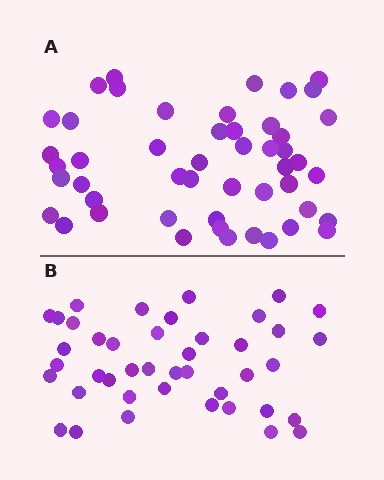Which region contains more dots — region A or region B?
Region A (the top region) has more dots.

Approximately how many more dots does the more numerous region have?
Region A has roughly 8 or so more dots than region B.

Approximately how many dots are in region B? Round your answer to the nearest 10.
About 40 dots. (The exact count is 42, which rounds to 40.)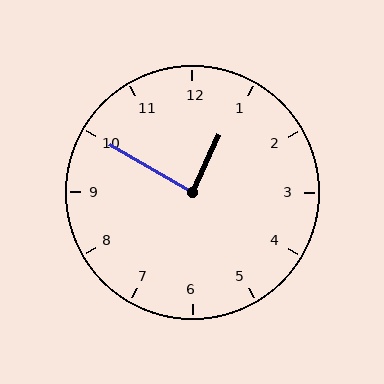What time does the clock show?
12:50.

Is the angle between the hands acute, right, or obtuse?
It is right.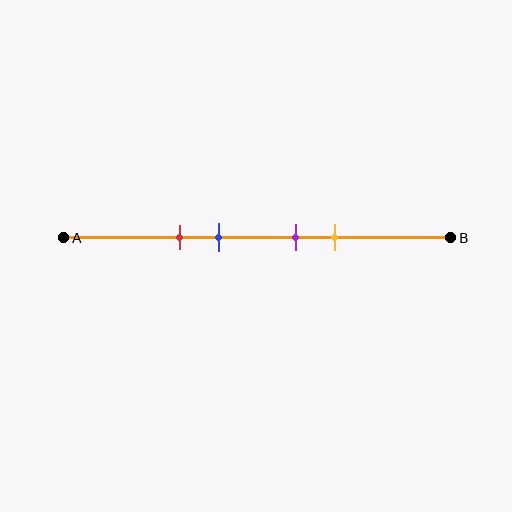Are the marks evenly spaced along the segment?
No, the marks are not evenly spaced.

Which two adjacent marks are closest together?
The purple and yellow marks are the closest adjacent pair.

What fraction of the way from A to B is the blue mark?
The blue mark is approximately 40% (0.4) of the way from A to B.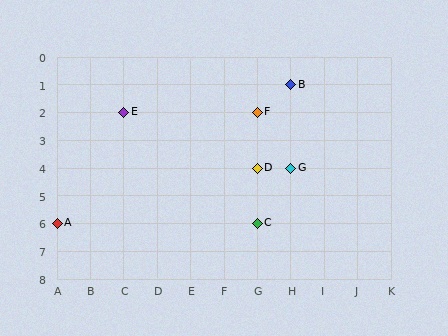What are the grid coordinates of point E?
Point E is at grid coordinates (C, 2).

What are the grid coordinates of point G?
Point G is at grid coordinates (H, 4).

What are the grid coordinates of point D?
Point D is at grid coordinates (G, 4).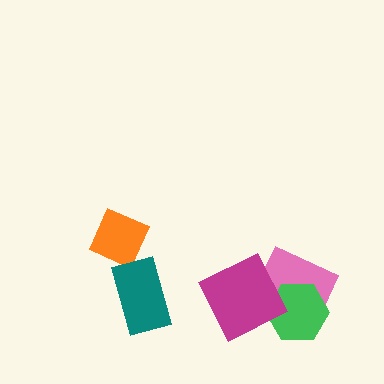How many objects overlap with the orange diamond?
0 objects overlap with the orange diamond.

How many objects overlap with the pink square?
2 objects overlap with the pink square.